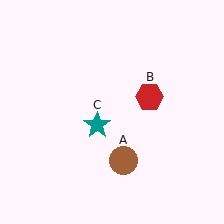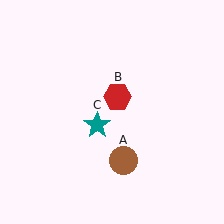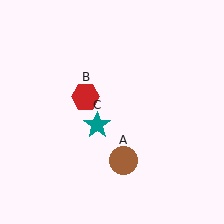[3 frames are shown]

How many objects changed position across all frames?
1 object changed position: red hexagon (object B).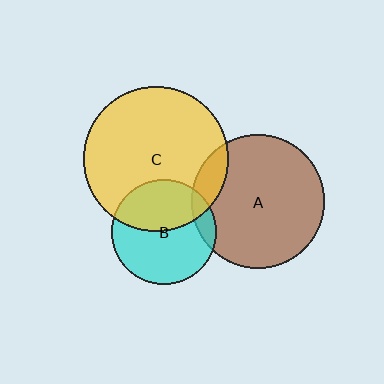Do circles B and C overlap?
Yes.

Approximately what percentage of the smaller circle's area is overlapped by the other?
Approximately 40%.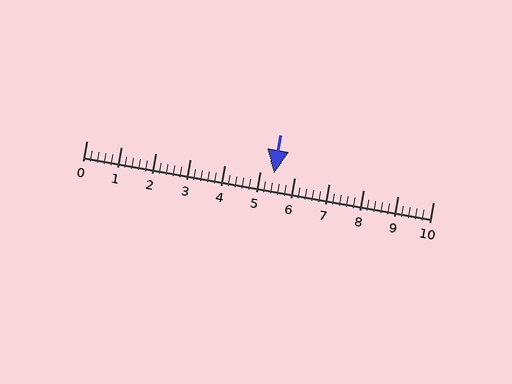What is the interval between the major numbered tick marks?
The major tick marks are spaced 1 units apart.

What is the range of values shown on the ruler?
The ruler shows values from 0 to 10.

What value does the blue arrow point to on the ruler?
The blue arrow points to approximately 5.4.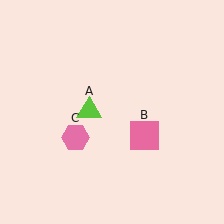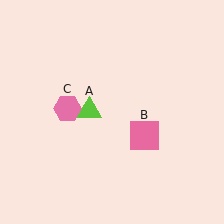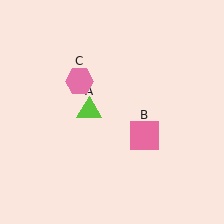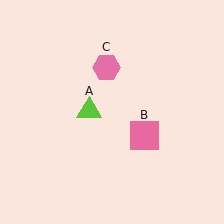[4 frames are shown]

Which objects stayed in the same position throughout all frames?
Lime triangle (object A) and pink square (object B) remained stationary.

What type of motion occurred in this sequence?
The pink hexagon (object C) rotated clockwise around the center of the scene.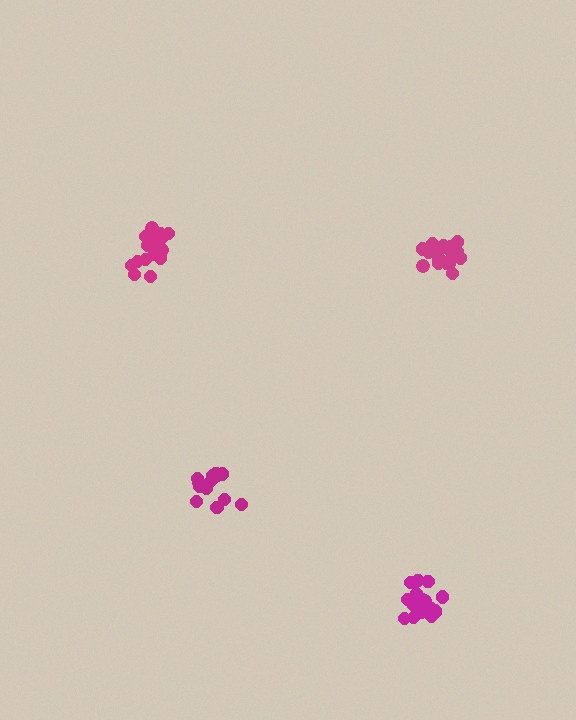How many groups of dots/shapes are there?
There are 4 groups.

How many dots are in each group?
Group 1: 14 dots, Group 2: 17 dots, Group 3: 18 dots, Group 4: 17 dots (66 total).